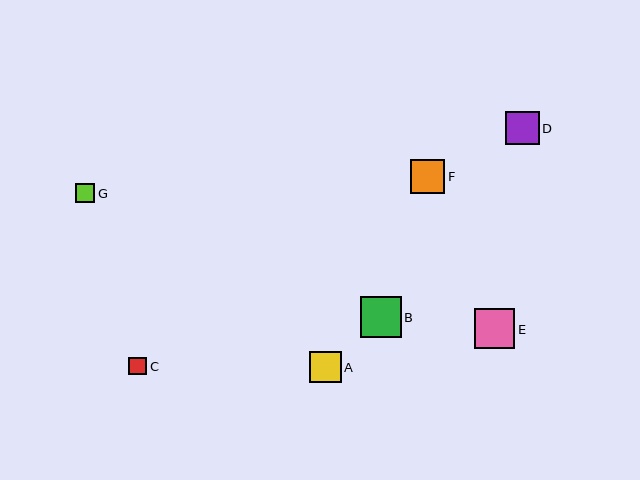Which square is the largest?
Square B is the largest with a size of approximately 41 pixels.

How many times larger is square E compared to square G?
Square E is approximately 2.1 times the size of square G.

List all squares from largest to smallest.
From largest to smallest: B, E, F, D, A, G, C.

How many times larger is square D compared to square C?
Square D is approximately 1.9 times the size of square C.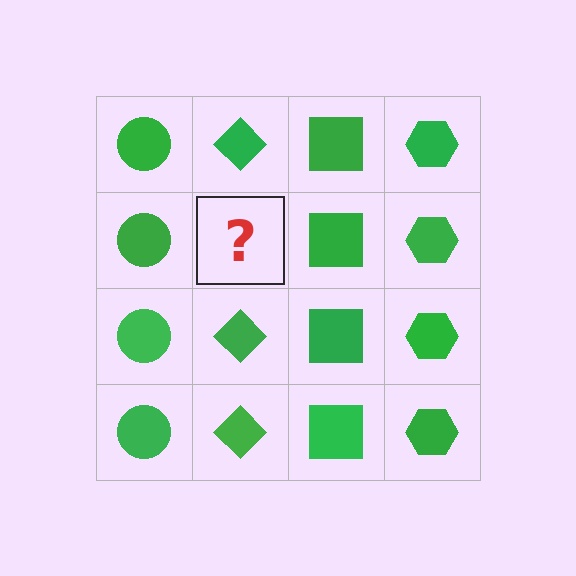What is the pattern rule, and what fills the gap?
The rule is that each column has a consistent shape. The gap should be filled with a green diamond.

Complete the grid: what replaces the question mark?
The question mark should be replaced with a green diamond.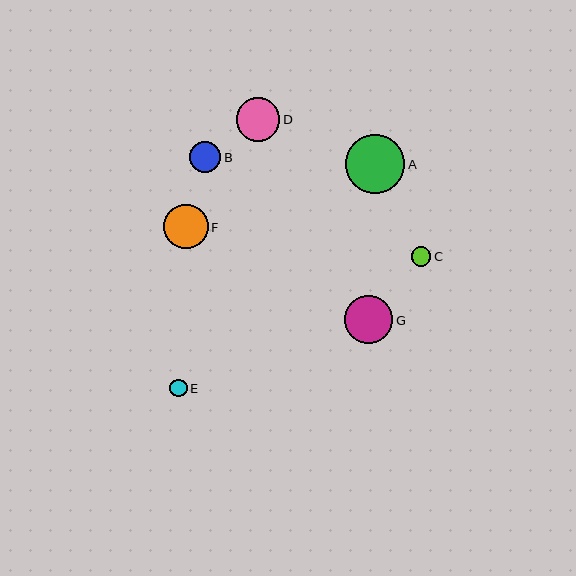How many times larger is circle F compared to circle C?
Circle F is approximately 2.2 times the size of circle C.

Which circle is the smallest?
Circle E is the smallest with a size of approximately 17 pixels.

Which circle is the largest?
Circle A is the largest with a size of approximately 59 pixels.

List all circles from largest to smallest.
From largest to smallest: A, G, F, D, B, C, E.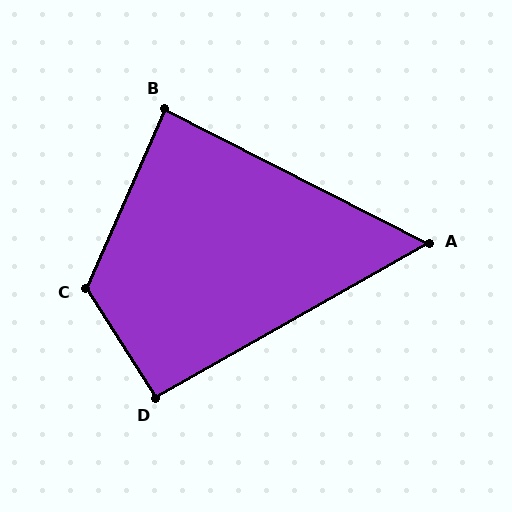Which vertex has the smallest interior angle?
A, at approximately 57 degrees.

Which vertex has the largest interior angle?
C, at approximately 123 degrees.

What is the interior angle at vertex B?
Approximately 87 degrees (approximately right).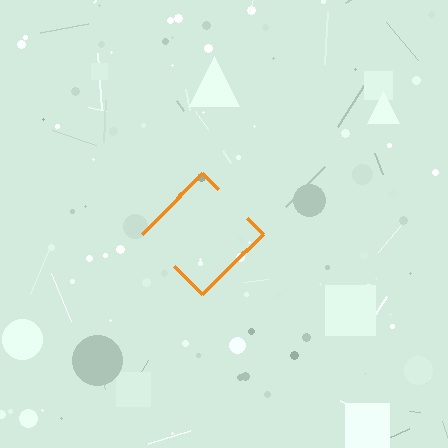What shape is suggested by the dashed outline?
The dashed outline suggests a diamond.